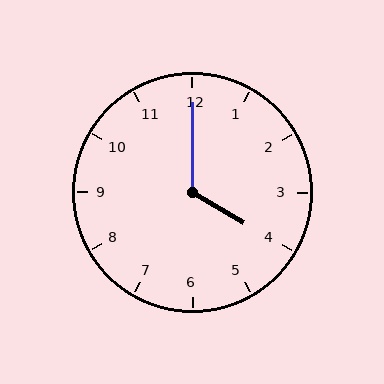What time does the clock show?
4:00.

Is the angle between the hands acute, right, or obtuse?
It is obtuse.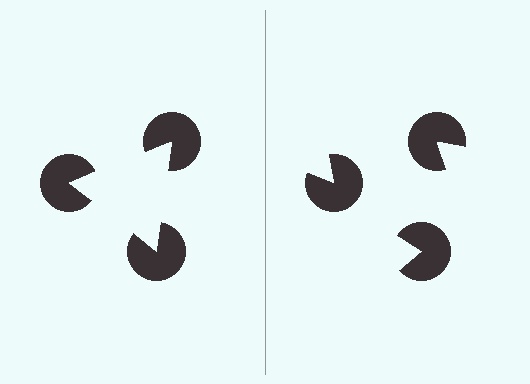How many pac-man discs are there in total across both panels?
6 — 3 on each side.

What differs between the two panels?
The pac-man discs are positioned identically on both sides; only the wedge orientations differ. On the left they align to a triangle; on the right they are misaligned.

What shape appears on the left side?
An illusory triangle.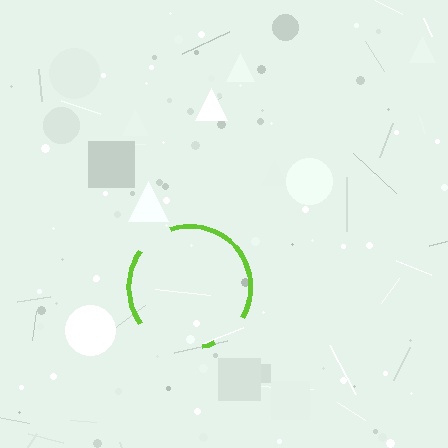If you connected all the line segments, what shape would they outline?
They would outline a circle.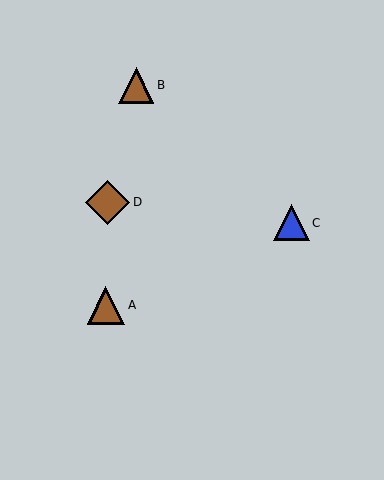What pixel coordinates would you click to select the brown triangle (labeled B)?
Click at (136, 86) to select the brown triangle B.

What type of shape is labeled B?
Shape B is a brown triangle.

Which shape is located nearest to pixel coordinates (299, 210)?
The blue triangle (labeled C) at (291, 223) is nearest to that location.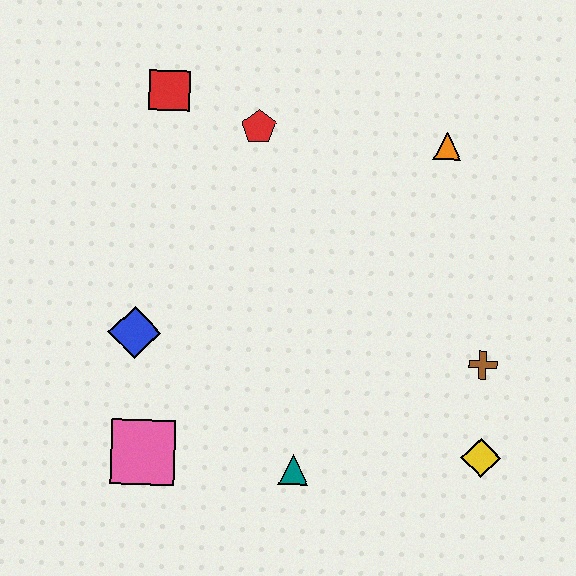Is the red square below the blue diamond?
No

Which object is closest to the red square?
The red pentagon is closest to the red square.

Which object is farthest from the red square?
The yellow diamond is farthest from the red square.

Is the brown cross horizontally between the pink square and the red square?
No